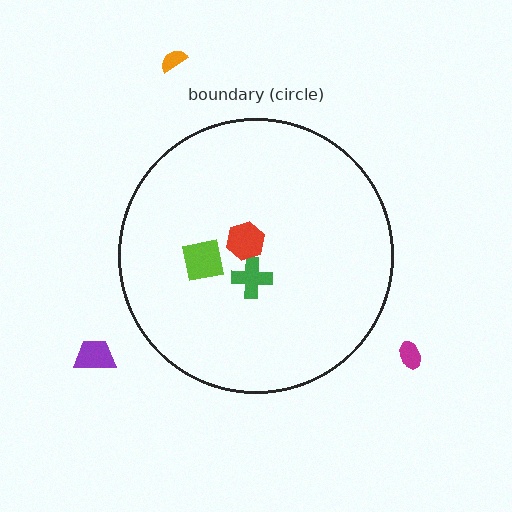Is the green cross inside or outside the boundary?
Inside.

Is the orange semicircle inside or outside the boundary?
Outside.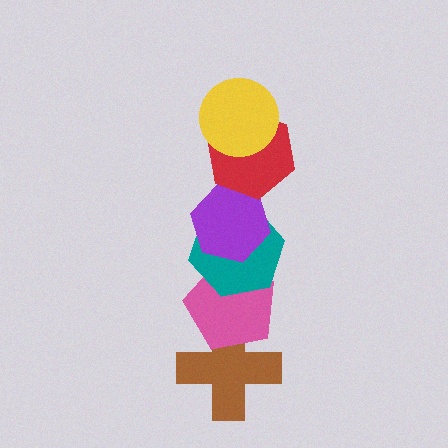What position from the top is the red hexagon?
The red hexagon is 2nd from the top.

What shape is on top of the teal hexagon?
The purple hexagon is on top of the teal hexagon.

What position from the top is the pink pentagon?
The pink pentagon is 5th from the top.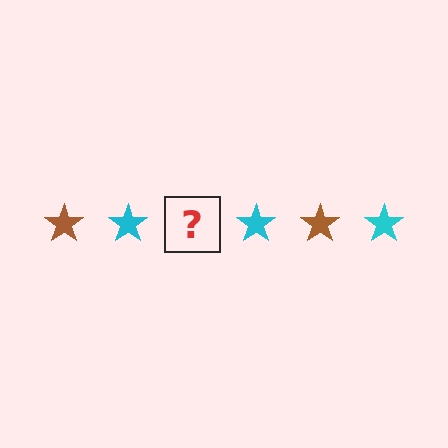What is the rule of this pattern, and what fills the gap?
The rule is that the pattern cycles through brown, cyan stars. The gap should be filled with a brown star.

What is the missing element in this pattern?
The missing element is a brown star.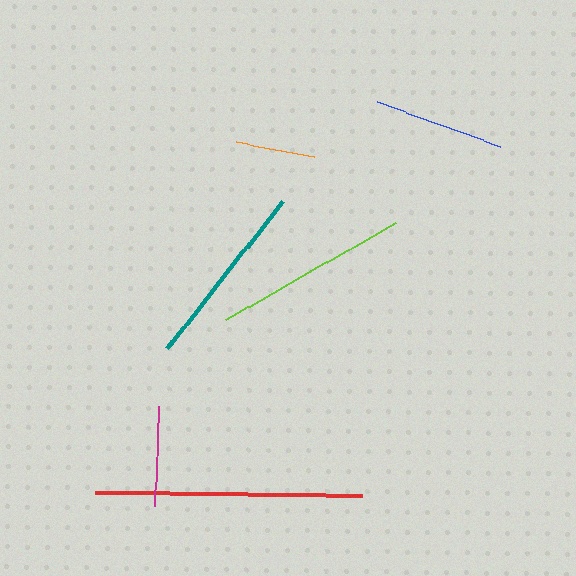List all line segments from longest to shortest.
From longest to shortest: red, lime, teal, blue, magenta, orange.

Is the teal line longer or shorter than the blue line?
The teal line is longer than the blue line.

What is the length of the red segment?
The red segment is approximately 267 pixels long.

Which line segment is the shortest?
The orange line is the shortest at approximately 80 pixels.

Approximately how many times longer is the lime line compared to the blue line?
The lime line is approximately 1.5 times the length of the blue line.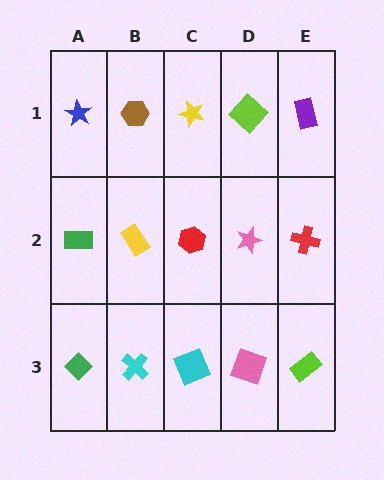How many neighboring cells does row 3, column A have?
2.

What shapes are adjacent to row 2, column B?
A brown hexagon (row 1, column B), a cyan cross (row 3, column B), a green rectangle (row 2, column A), a red hexagon (row 2, column C).